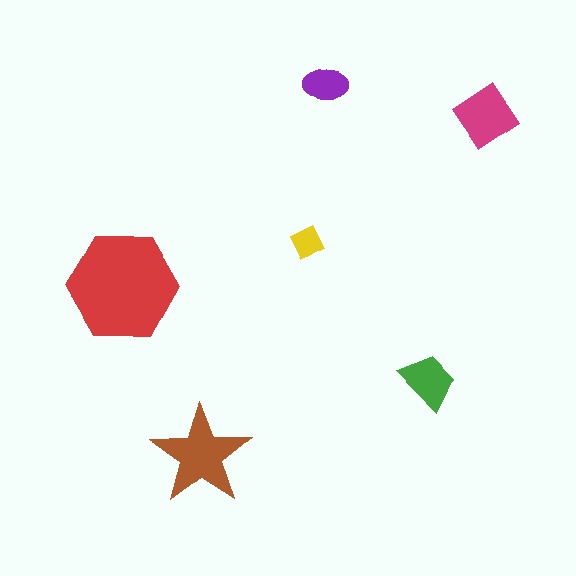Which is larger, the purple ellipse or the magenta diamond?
The magenta diamond.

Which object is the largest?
The red hexagon.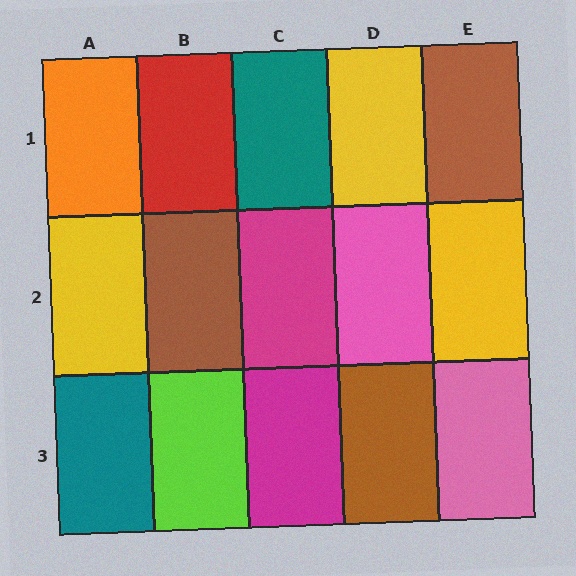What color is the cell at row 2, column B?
Brown.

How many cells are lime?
1 cell is lime.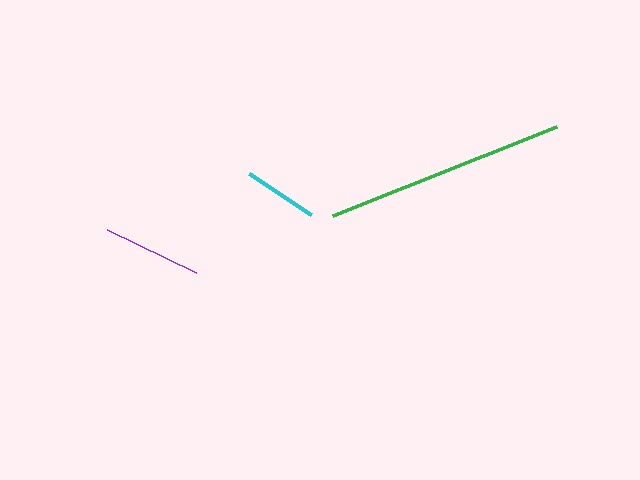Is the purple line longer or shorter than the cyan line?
The purple line is longer than the cyan line.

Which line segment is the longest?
The green line is the longest at approximately 241 pixels.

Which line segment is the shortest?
The cyan line is the shortest at approximately 75 pixels.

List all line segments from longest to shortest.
From longest to shortest: green, purple, cyan.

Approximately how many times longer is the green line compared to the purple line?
The green line is approximately 2.4 times the length of the purple line.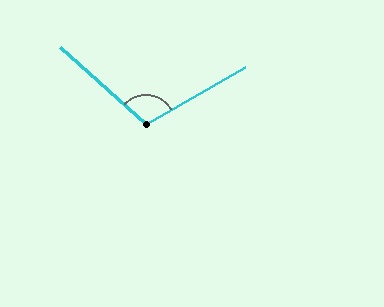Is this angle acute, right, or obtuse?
It is obtuse.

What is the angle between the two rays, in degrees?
Approximately 108 degrees.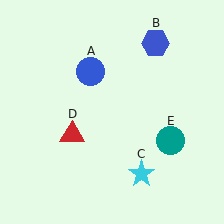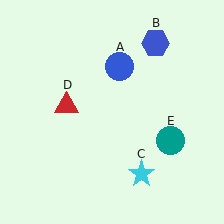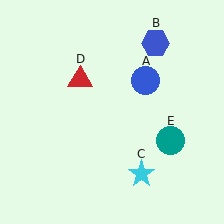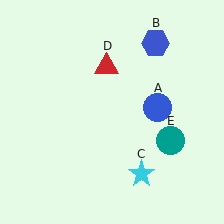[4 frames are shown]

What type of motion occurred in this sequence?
The blue circle (object A), red triangle (object D) rotated clockwise around the center of the scene.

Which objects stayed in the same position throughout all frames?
Blue hexagon (object B) and cyan star (object C) and teal circle (object E) remained stationary.